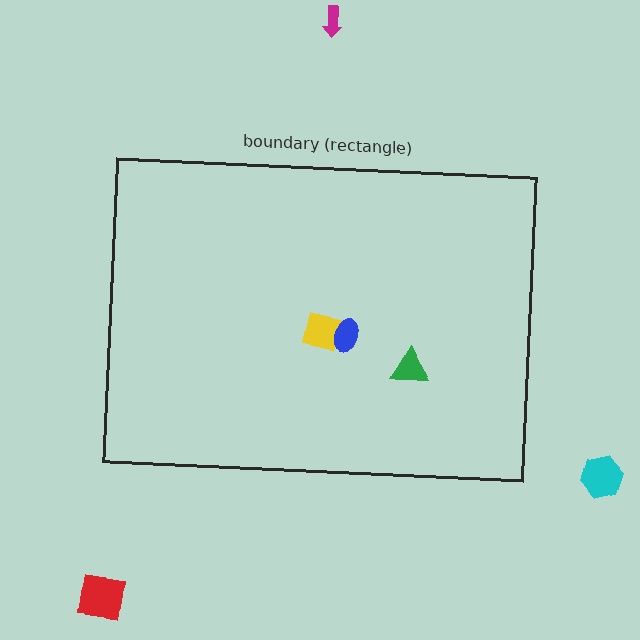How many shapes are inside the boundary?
3 inside, 3 outside.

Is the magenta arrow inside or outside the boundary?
Outside.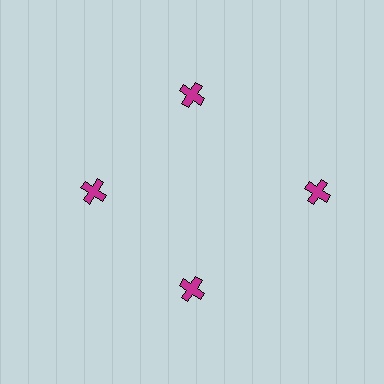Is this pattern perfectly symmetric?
No. The 4 magenta crosses are arranged in a ring, but one element near the 3 o'clock position is pushed outward from the center, breaking the 4-fold rotational symmetry.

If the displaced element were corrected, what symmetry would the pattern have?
It would have 4-fold rotational symmetry — the pattern would map onto itself every 90 degrees.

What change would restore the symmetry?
The symmetry would be restored by moving it inward, back onto the ring so that all 4 crosses sit at equal angles and equal distance from the center.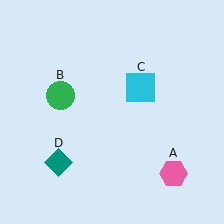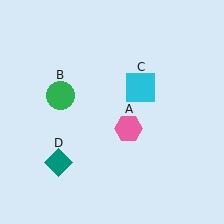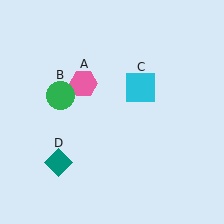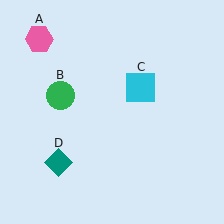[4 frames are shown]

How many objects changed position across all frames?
1 object changed position: pink hexagon (object A).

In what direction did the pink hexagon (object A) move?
The pink hexagon (object A) moved up and to the left.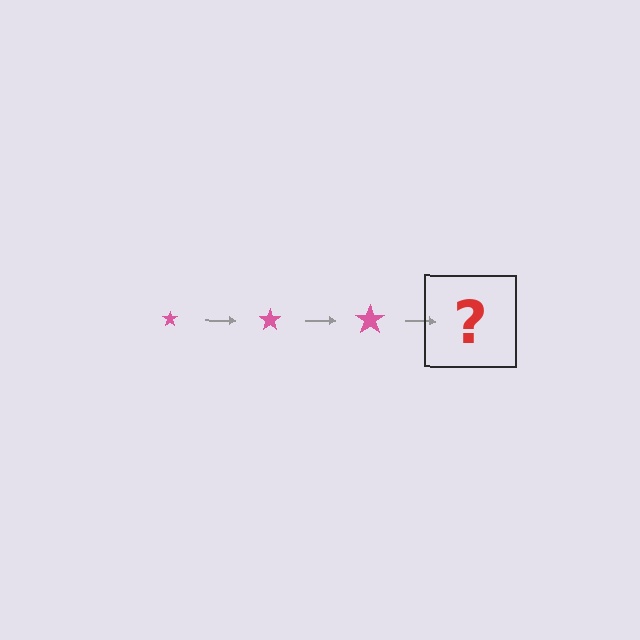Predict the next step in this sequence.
The next step is a pink star, larger than the previous one.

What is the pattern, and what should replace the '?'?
The pattern is that the star gets progressively larger each step. The '?' should be a pink star, larger than the previous one.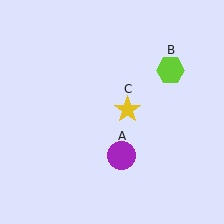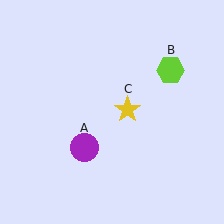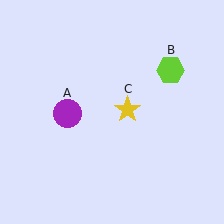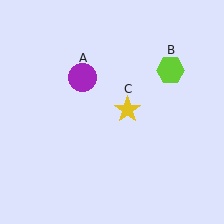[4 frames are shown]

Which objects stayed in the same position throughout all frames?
Lime hexagon (object B) and yellow star (object C) remained stationary.